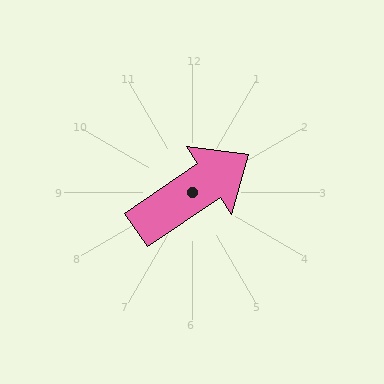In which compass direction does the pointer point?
Northeast.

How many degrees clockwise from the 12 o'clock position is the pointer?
Approximately 56 degrees.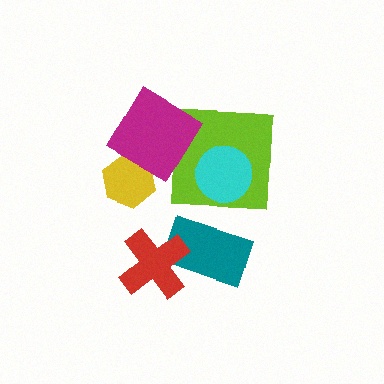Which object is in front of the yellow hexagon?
The magenta diamond is in front of the yellow hexagon.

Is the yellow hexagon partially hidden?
Yes, it is partially covered by another shape.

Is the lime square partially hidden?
Yes, it is partially covered by another shape.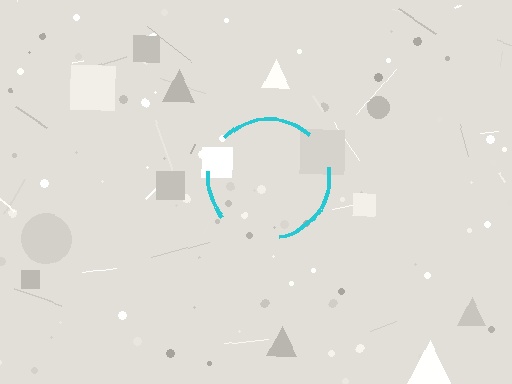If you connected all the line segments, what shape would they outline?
They would outline a circle.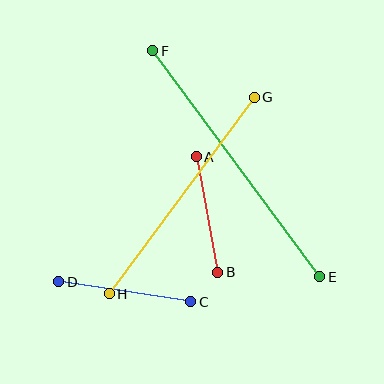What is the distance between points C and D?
The distance is approximately 134 pixels.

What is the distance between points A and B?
The distance is approximately 117 pixels.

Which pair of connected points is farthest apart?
Points E and F are farthest apart.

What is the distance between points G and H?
The distance is approximately 244 pixels.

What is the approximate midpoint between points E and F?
The midpoint is at approximately (236, 164) pixels.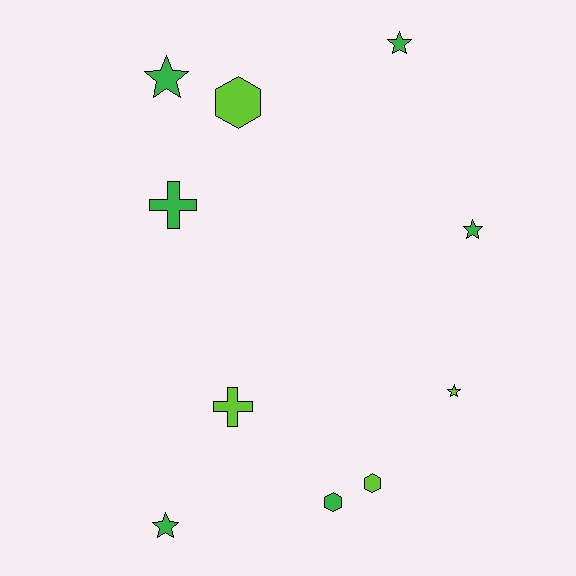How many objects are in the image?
There are 10 objects.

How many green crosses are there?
There is 1 green cross.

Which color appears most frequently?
Green, with 6 objects.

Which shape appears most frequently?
Star, with 5 objects.